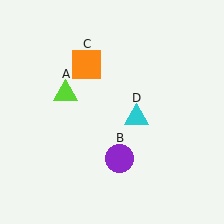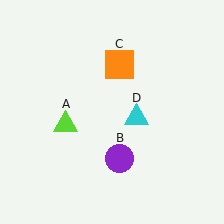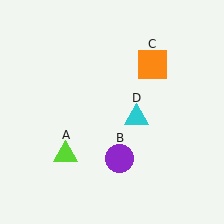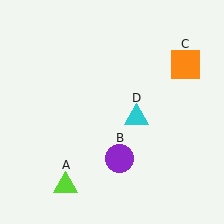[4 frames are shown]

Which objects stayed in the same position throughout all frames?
Purple circle (object B) and cyan triangle (object D) remained stationary.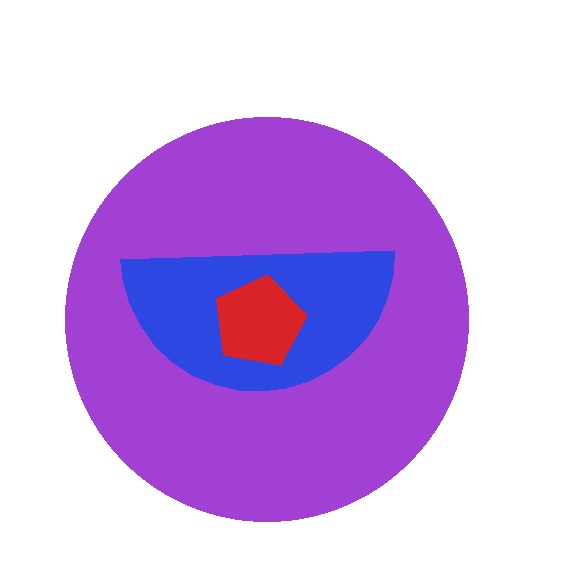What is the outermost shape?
The purple circle.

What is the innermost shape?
The red pentagon.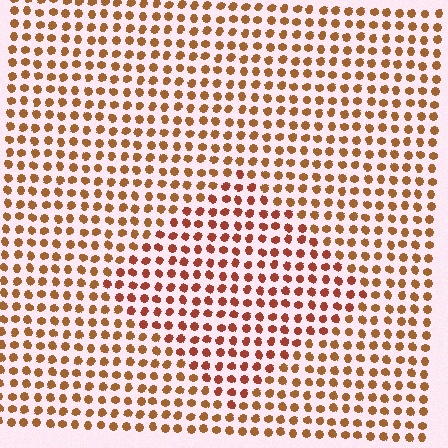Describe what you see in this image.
The image is filled with small brown elements in a uniform arrangement. A diamond-shaped region is visible where the elements are tinted to a slightly different hue, forming a subtle color boundary.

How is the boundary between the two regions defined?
The boundary is defined purely by a slight shift in hue (about 21 degrees). Spacing, size, and orientation are identical on both sides.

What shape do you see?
I see a diamond.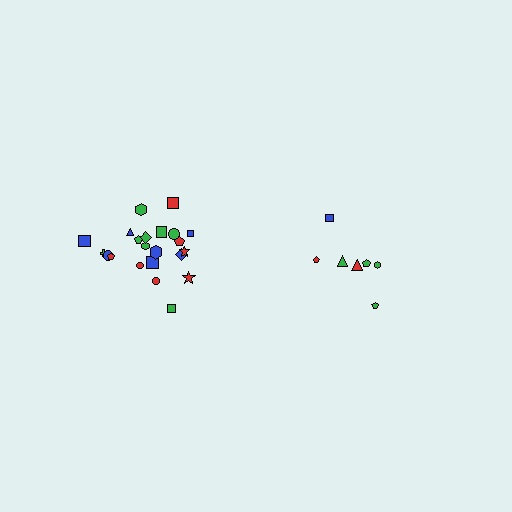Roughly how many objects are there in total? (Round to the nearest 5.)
Roughly 30 objects in total.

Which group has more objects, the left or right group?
The left group.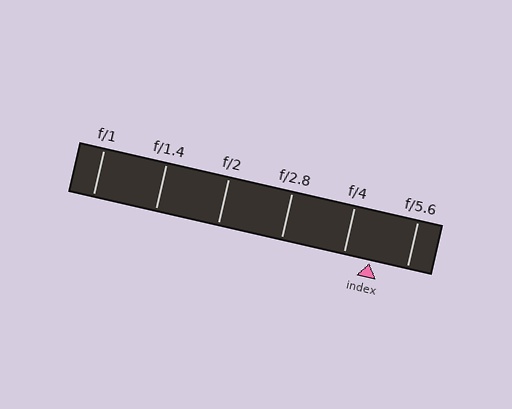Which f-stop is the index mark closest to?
The index mark is closest to f/4.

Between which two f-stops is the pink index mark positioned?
The index mark is between f/4 and f/5.6.